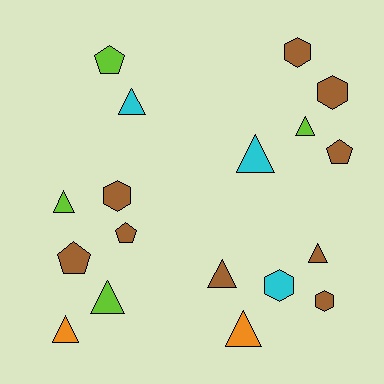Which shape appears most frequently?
Triangle, with 9 objects.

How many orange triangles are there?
There are 2 orange triangles.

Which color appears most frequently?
Brown, with 9 objects.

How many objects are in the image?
There are 18 objects.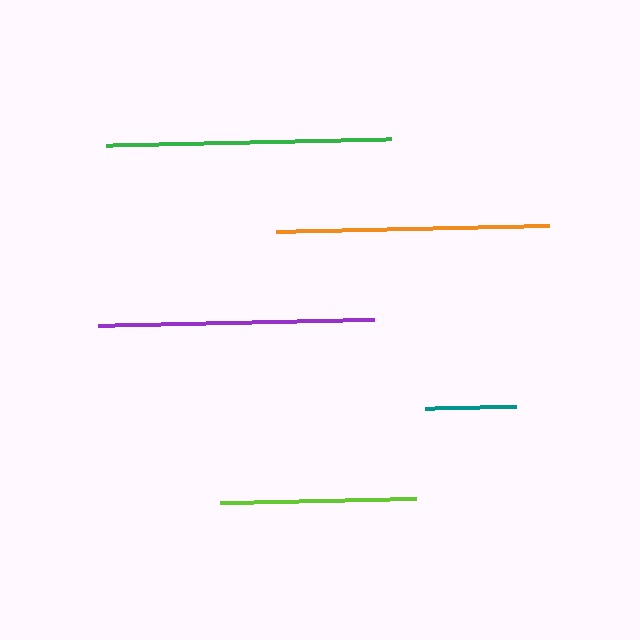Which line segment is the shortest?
The teal line is the shortest at approximately 91 pixels.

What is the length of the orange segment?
The orange segment is approximately 273 pixels long.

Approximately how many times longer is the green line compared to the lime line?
The green line is approximately 1.5 times the length of the lime line.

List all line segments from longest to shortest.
From longest to shortest: green, purple, orange, lime, teal.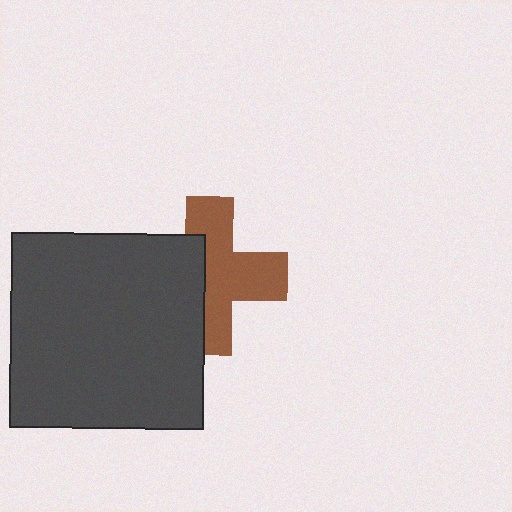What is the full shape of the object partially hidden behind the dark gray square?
The partially hidden object is a brown cross.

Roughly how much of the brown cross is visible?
About half of it is visible (roughly 60%).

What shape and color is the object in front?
The object in front is a dark gray square.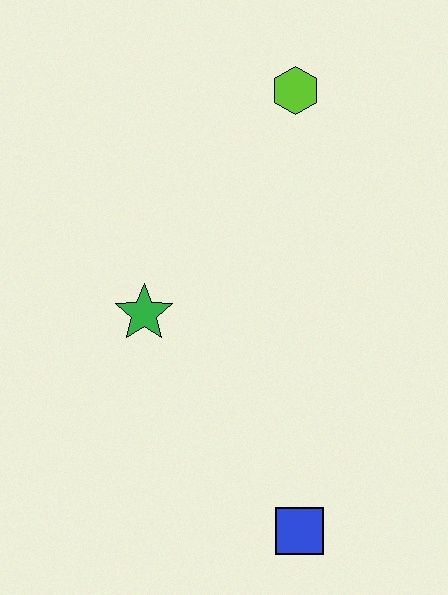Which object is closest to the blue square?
The green star is closest to the blue square.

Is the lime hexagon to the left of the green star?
No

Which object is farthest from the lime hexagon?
The blue square is farthest from the lime hexagon.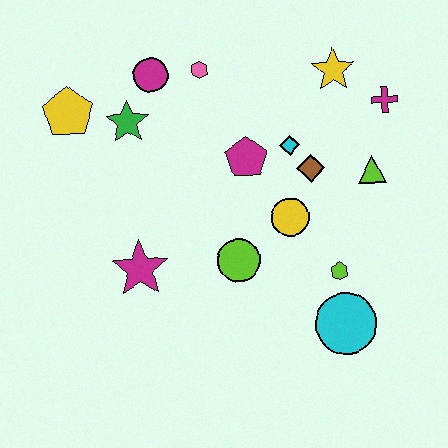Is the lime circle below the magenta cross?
Yes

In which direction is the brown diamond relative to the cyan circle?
The brown diamond is above the cyan circle.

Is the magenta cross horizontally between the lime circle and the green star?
No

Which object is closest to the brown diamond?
The cyan diamond is closest to the brown diamond.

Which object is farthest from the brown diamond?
The yellow pentagon is farthest from the brown diamond.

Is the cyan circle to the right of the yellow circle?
Yes